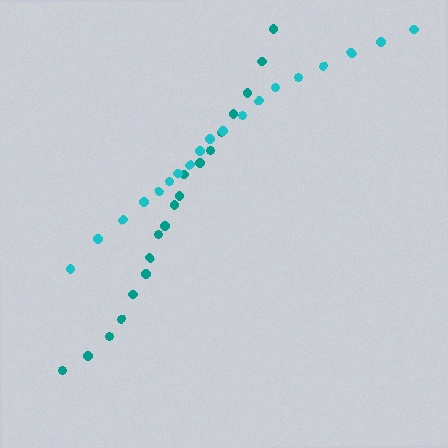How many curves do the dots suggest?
There are 2 distinct paths.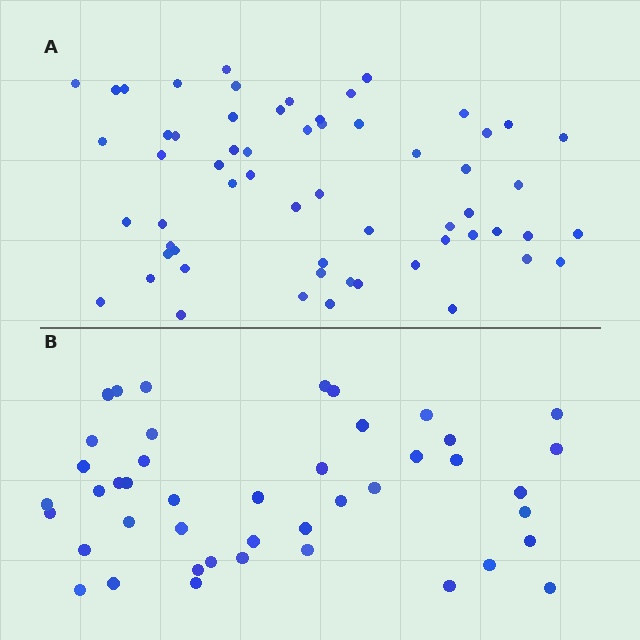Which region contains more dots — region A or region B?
Region A (the top region) has more dots.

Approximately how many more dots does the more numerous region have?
Region A has approximately 15 more dots than region B.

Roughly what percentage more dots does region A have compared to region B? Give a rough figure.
About 35% more.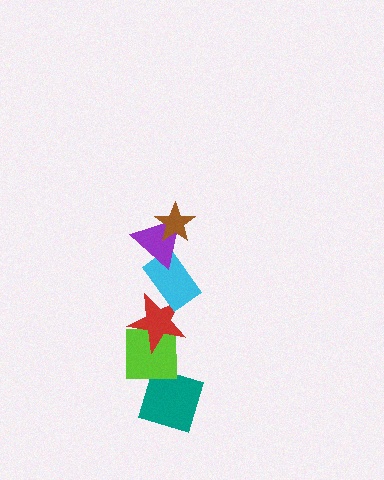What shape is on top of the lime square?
The red star is on top of the lime square.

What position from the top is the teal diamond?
The teal diamond is 6th from the top.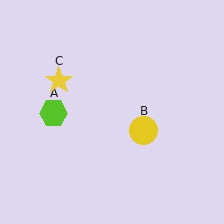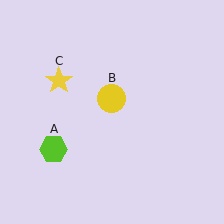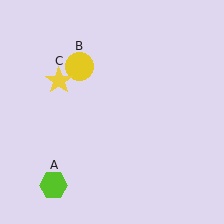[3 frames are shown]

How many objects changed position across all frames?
2 objects changed position: lime hexagon (object A), yellow circle (object B).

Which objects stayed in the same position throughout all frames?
Yellow star (object C) remained stationary.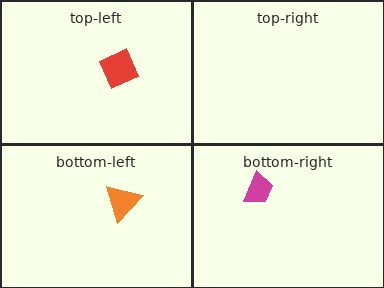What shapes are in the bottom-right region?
The magenta trapezoid.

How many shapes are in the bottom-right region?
1.